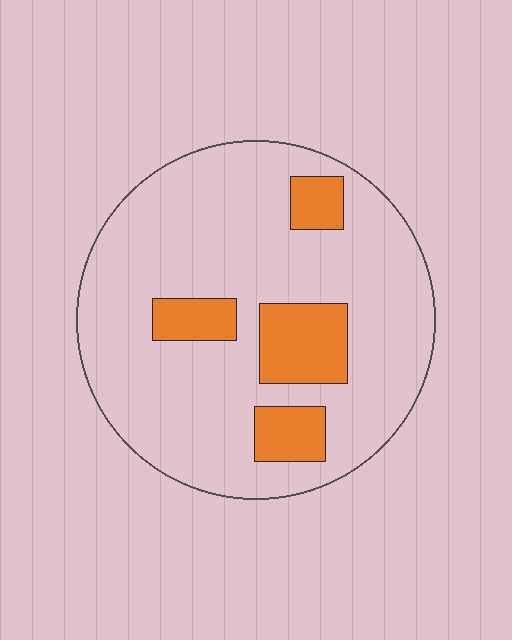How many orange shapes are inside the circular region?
4.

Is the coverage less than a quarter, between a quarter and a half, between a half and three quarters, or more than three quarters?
Less than a quarter.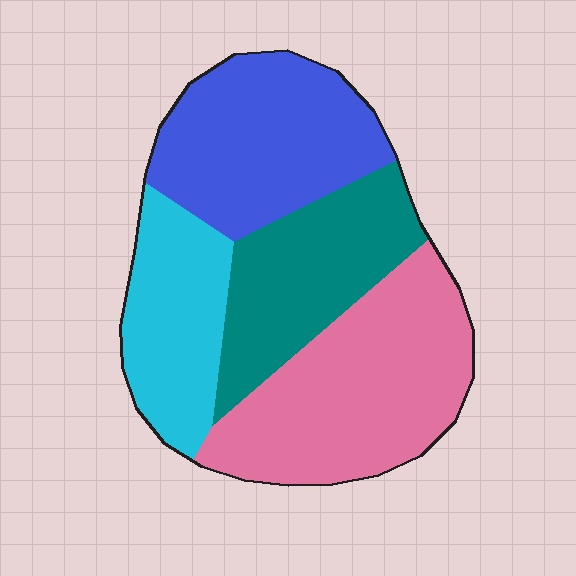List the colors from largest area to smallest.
From largest to smallest: pink, blue, teal, cyan.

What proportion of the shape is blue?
Blue takes up about one quarter (1/4) of the shape.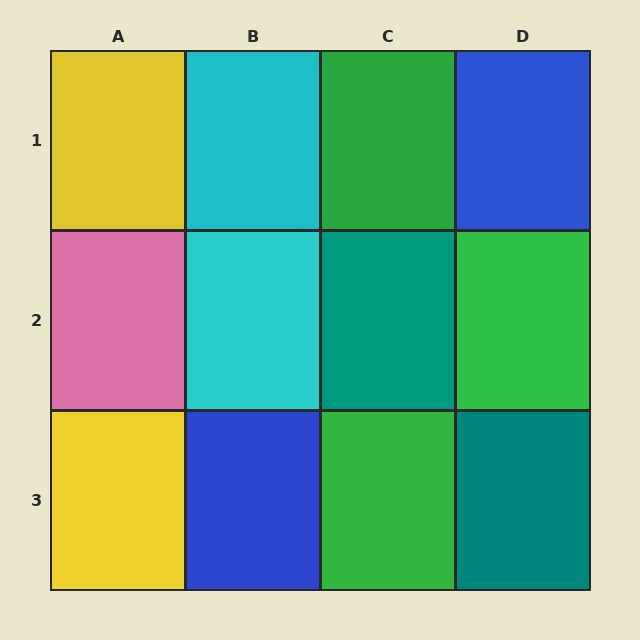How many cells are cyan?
2 cells are cyan.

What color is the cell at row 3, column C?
Green.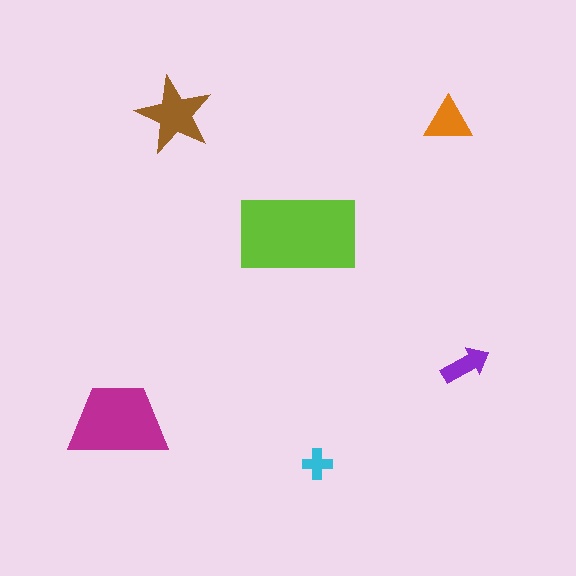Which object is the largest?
The lime rectangle.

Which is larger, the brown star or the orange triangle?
The brown star.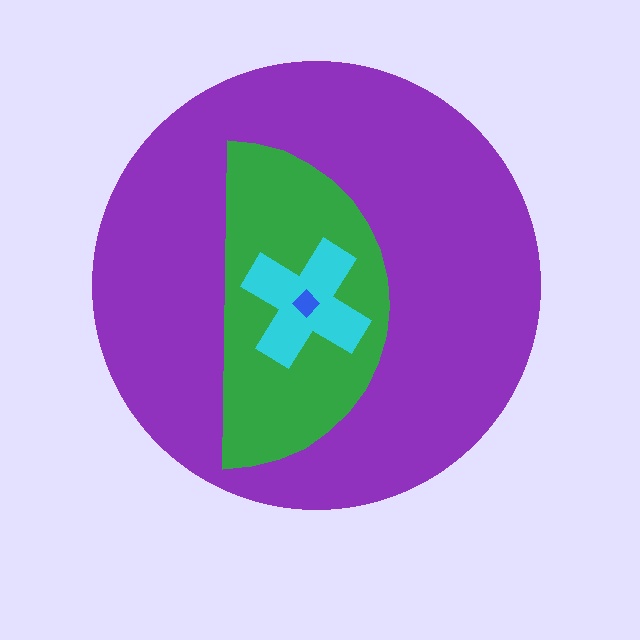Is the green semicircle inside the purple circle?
Yes.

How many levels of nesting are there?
4.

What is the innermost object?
The blue diamond.